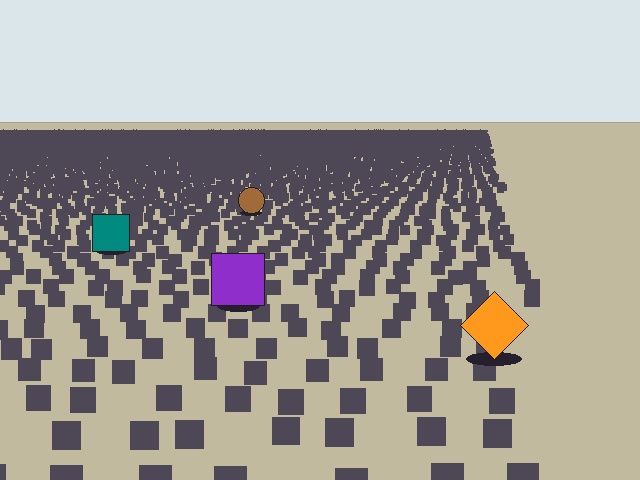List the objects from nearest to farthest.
From nearest to farthest: the orange diamond, the purple square, the teal square, the brown circle.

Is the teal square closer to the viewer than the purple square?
No. The purple square is closer — you can tell from the texture gradient: the ground texture is coarser near it.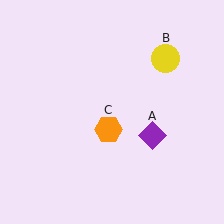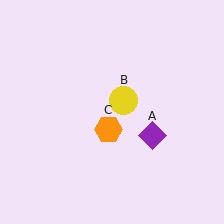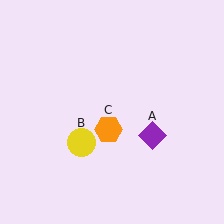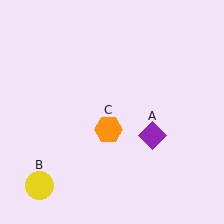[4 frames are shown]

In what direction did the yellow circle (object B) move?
The yellow circle (object B) moved down and to the left.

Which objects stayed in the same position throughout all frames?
Purple diamond (object A) and orange hexagon (object C) remained stationary.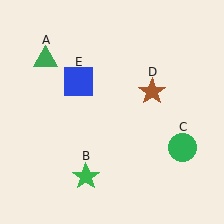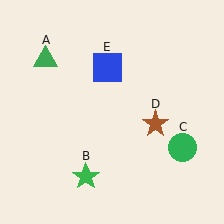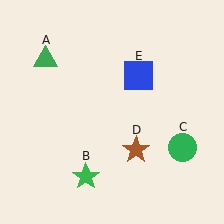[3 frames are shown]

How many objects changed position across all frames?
2 objects changed position: brown star (object D), blue square (object E).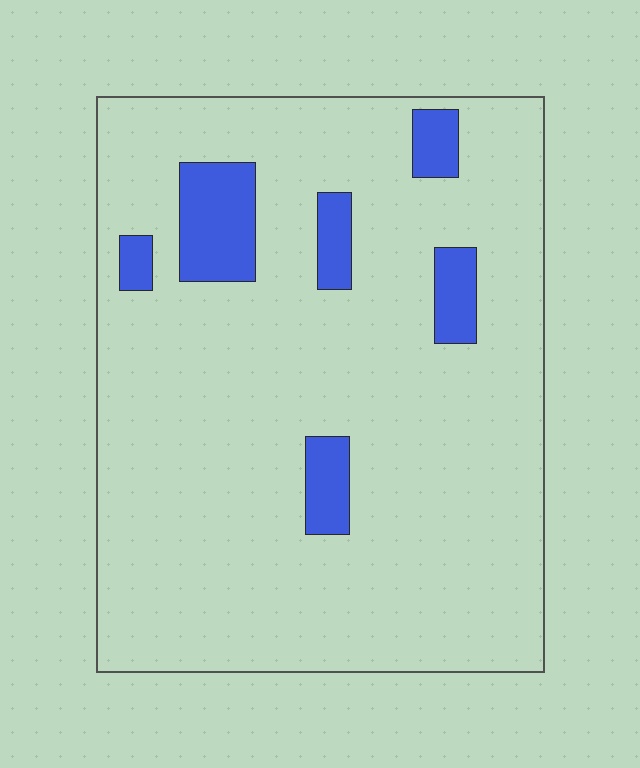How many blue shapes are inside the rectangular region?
6.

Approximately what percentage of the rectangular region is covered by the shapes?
Approximately 10%.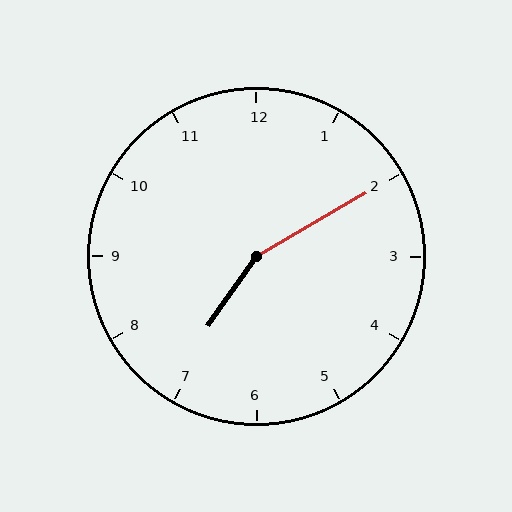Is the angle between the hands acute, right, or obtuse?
It is obtuse.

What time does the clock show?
7:10.